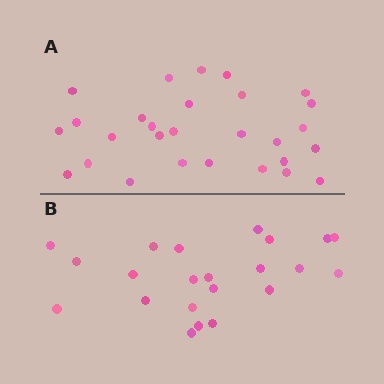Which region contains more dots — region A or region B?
Region A (the top region) has more dots.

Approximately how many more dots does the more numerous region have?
Region A has about 6 more dots than region B.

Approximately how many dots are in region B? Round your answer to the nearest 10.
About 20 dots. (The exact count is 22, which rounds to 20.)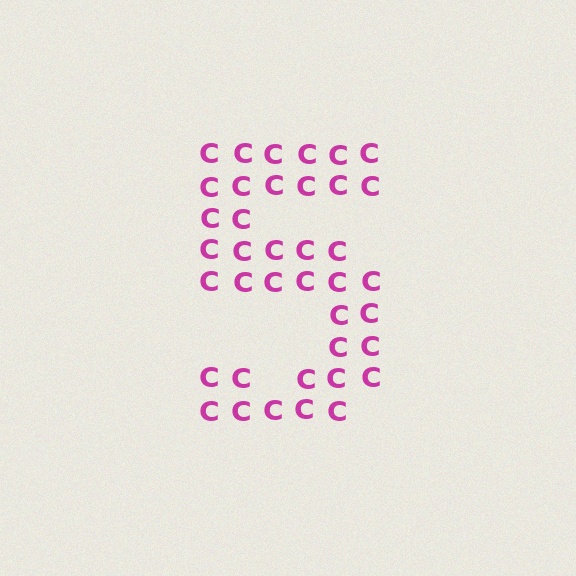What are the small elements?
The small elements are letter C's.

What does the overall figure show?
The overall figure shows the digit 5.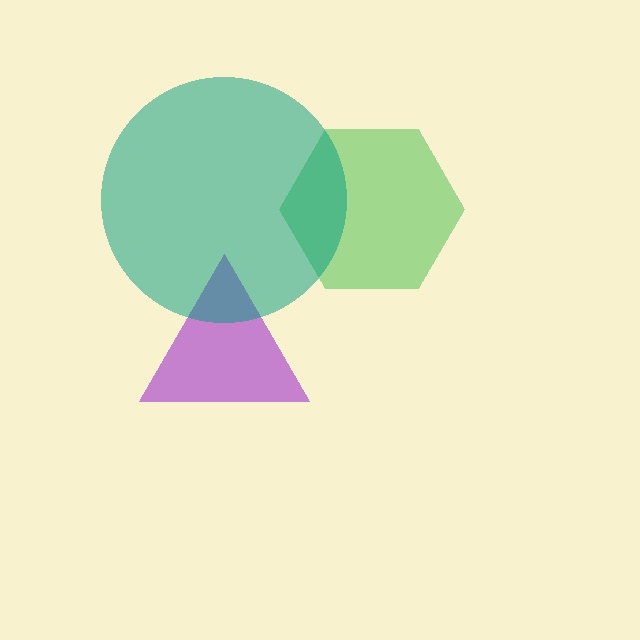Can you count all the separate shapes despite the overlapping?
Yes, there are 3 separate shapes.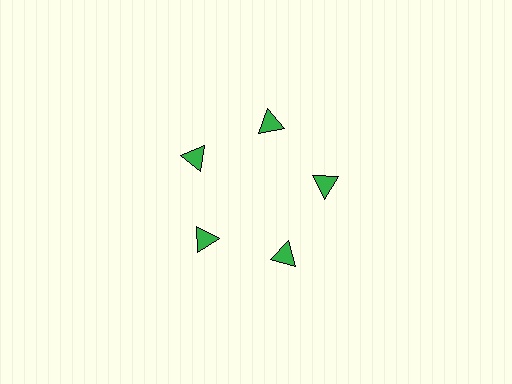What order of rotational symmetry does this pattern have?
This pattern has 5-fold rotational symmetry.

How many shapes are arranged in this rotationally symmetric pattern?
There are 5 shapes, arranged in 5 groups of 1.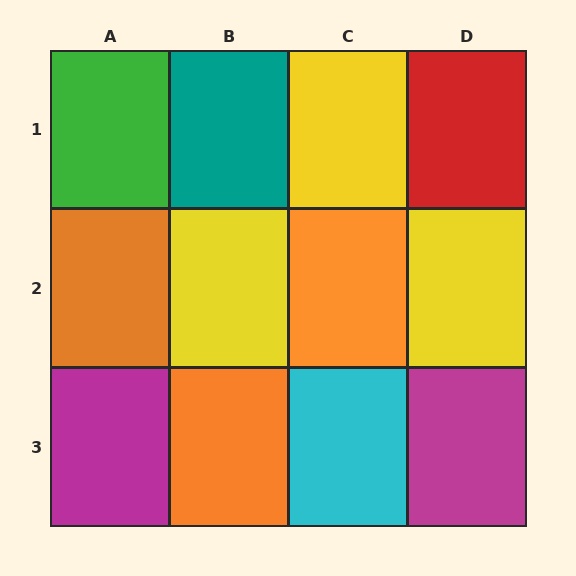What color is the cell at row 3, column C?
Cyan.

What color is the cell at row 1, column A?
Green.